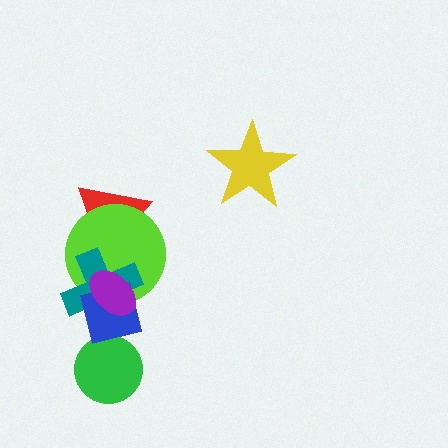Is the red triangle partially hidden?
Yes, it is partially covered by another shape.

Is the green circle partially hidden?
Yes, it is partially covered by another shape.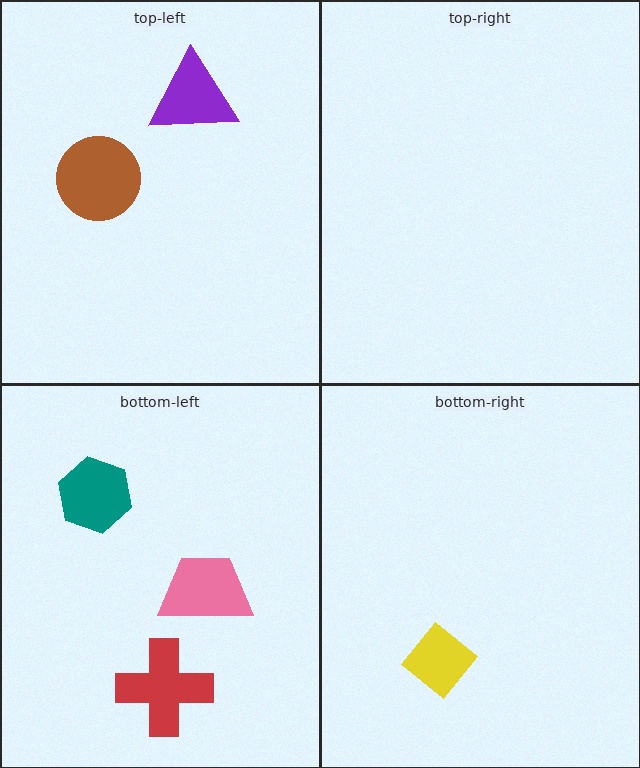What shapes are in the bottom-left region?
The red cross, the teal hexagon, the pink trapezoid.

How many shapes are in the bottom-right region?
1.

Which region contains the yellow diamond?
The bottom-right region.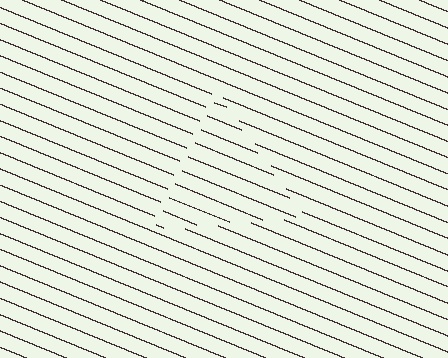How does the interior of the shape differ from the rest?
The interior of the shape contains the same grating, shifted by half a period — the contour is defined by the phase discontinuity where line-ends from the inner and outer gratings abut.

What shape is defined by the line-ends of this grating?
An illusory triangle. The interior of the shape contains the same grating, shifted by half a period — the contour is defined by the phase discontinuity where line-ends from the inner and outer gratings abut.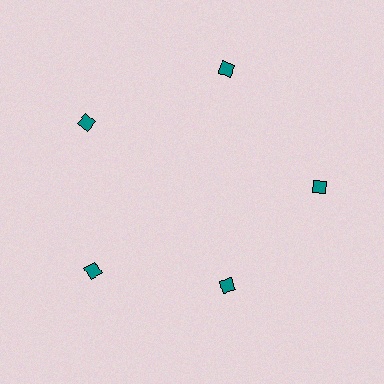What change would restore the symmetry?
The symmetry would be restored by moving it outward, back onto the ring so that all 5 diamonds sit at equal angles and equal distance from the center.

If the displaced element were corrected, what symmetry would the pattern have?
It would have 5-fold rotational symmetry — the pattern would map onto itself every 72 degrees.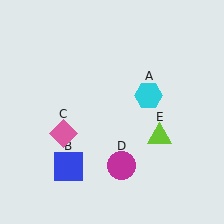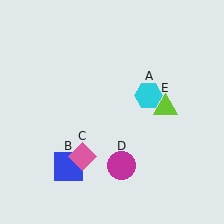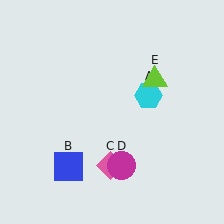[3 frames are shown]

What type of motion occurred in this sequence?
The pink diamond (object C), lime triangle (object E) rotated counterclockwise around the center of the scene.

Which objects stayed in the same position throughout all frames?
Cyan hexagon (object A) and blue square (object B) and magenta circle (object D) remained stationary.